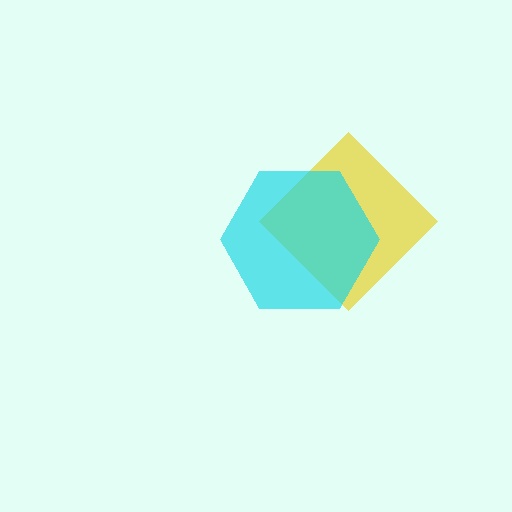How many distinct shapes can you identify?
There are 2 distinct shapes: a yellow diamond, a cyan hexagon.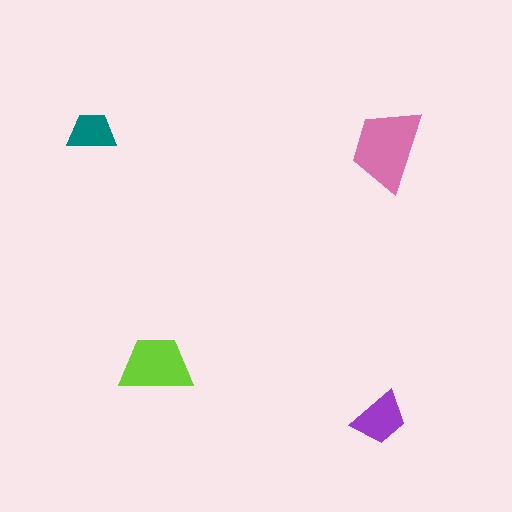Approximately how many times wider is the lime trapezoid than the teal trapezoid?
About 1.5 times wider.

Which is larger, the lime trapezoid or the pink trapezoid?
The pink one.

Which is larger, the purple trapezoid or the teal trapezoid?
The purple one.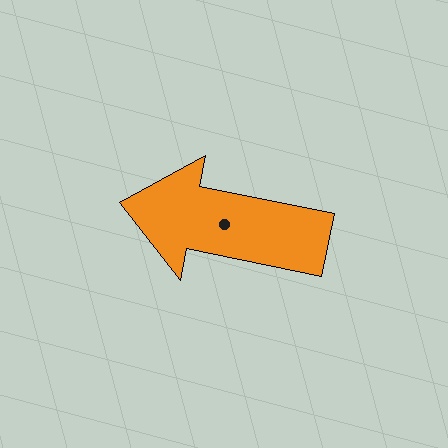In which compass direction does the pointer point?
West.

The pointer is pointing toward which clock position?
Roughly 9 o'clock.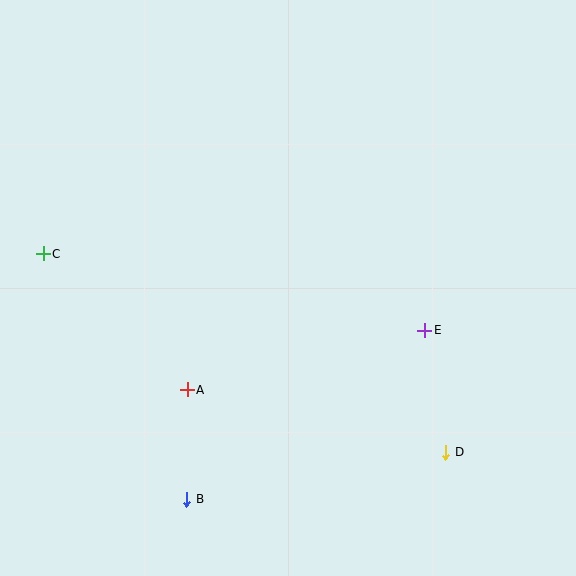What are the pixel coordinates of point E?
Point E is at (425, 330).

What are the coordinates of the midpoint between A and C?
The midpoint between A and C is at (115, 322).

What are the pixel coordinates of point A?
Point A is at (187, 390).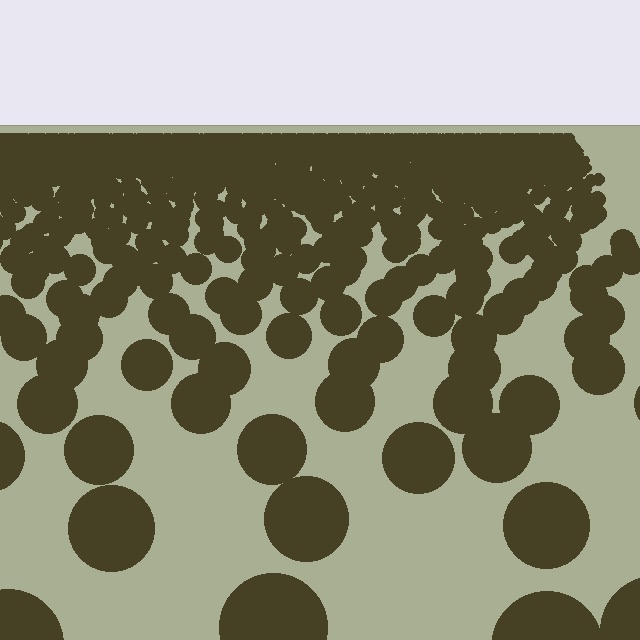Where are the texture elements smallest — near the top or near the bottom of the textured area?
Near the top.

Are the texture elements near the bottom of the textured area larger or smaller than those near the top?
Larger. Near the bottom, elements are closer to the viewer and appear at a bigger on-screen size.